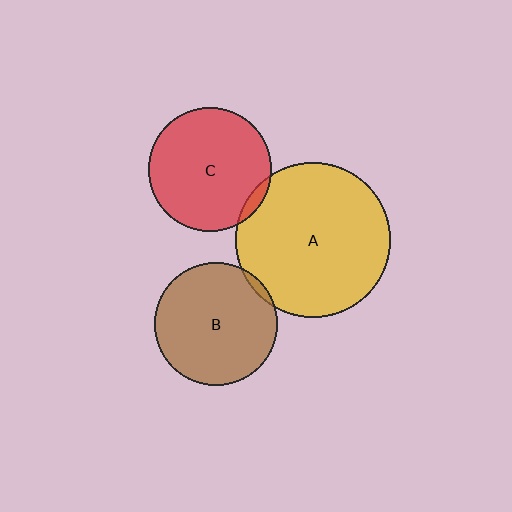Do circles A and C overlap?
Yes.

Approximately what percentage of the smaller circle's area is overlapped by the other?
Approximately 5%.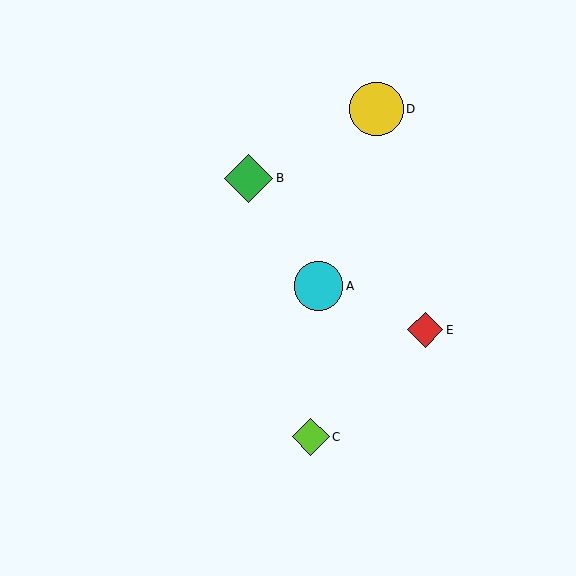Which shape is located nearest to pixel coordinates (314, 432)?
The lime diamond (labeled C) at (311, 437) is nearest to that location.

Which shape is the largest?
The yellow circle (labeled D) is the largest.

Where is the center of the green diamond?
The center of the green diamond is at (249, 178).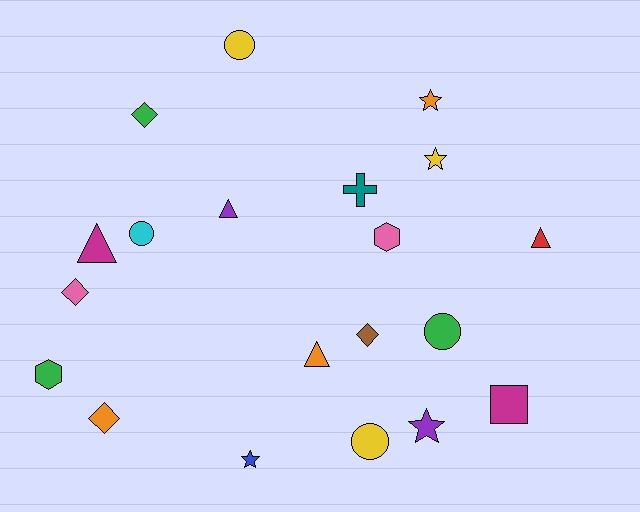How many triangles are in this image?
There are 4 triangles.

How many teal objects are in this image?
There is 1 teal object.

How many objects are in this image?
There are 20 objects.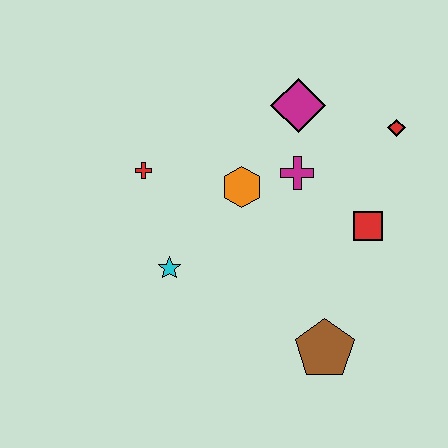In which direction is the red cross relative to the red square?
The red cross is to the left of the red square.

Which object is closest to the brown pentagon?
The red square is closest to the brown pentagon.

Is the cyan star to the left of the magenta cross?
Yes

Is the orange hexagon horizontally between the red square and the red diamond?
No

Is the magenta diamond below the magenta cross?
No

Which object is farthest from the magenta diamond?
The brown pentagon is farthest from the magenta diamond.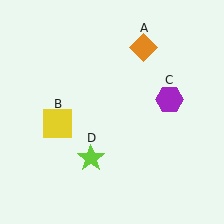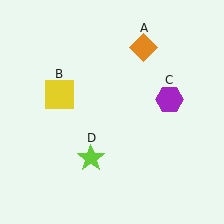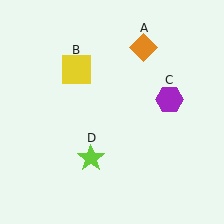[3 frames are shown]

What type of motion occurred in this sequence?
The yellow square (object B) rotated clockwise around the center of the scene.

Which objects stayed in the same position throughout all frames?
Orange diamond (object A) and purple hexagon (object C) and lime star (object D) remained stationary.